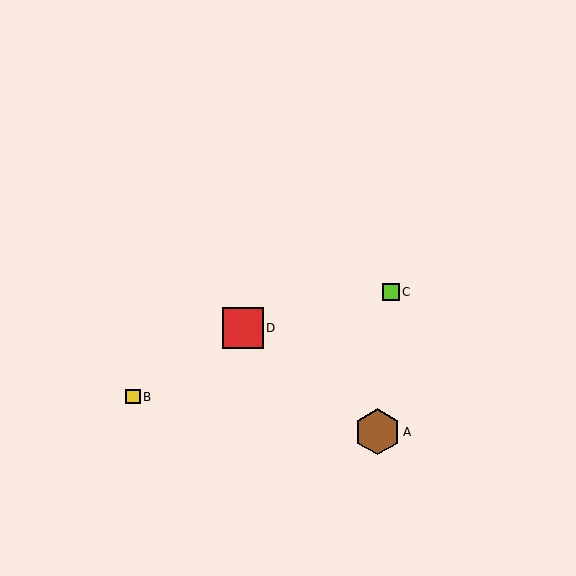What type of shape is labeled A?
Shape A is a brown hexagon.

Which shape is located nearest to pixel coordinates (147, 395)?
The yellow square (labeled B) at (133, 397) is nearest to that location.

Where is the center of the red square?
The center of the red square is at (243, 328).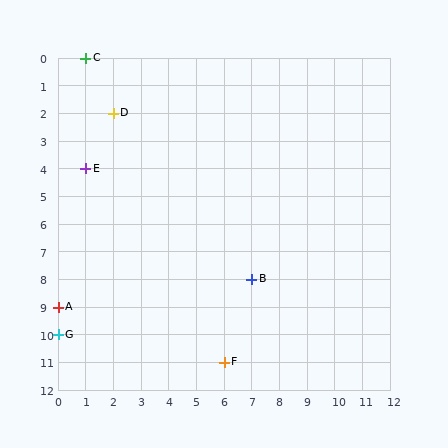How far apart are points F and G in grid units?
Points F and G are 6 columns and 1 row apart (about 6.1 grid units diagonally).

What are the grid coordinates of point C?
Point C is at grid coordinates (1, 0).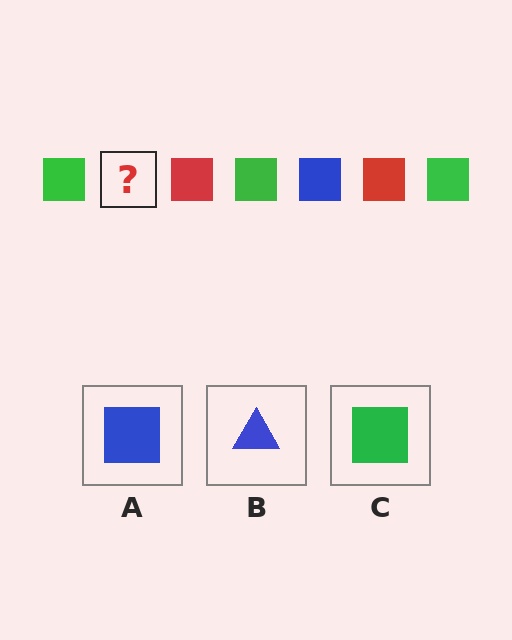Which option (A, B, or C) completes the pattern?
A.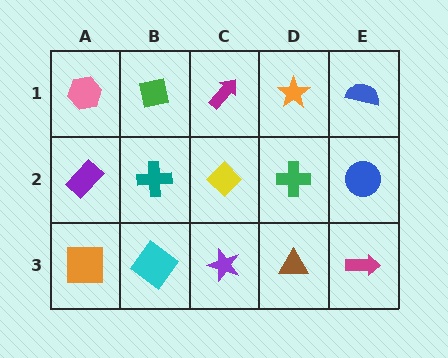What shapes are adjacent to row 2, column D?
An orange star (row 1, column D), a brown triangle (row 3, column D), a yellow diamond (row 2, column C), a blue circle (row 2, column E).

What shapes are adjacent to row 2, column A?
A pink hexagon (row 1, column A), an orange square (row 3, column A), a teal cross (row 2, column B).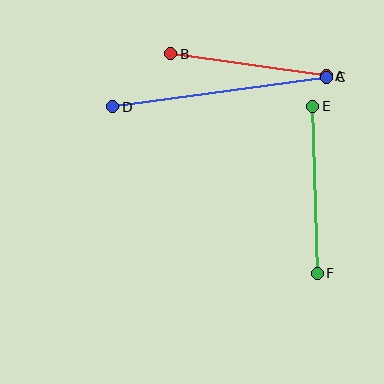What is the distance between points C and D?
The distance is approximately 216 pixels.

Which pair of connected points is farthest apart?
Points C and D are farthest apart.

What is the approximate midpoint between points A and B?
The midpoint is at approximately (249, 65) pixels.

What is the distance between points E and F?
The distance is approximately 167 pixels.